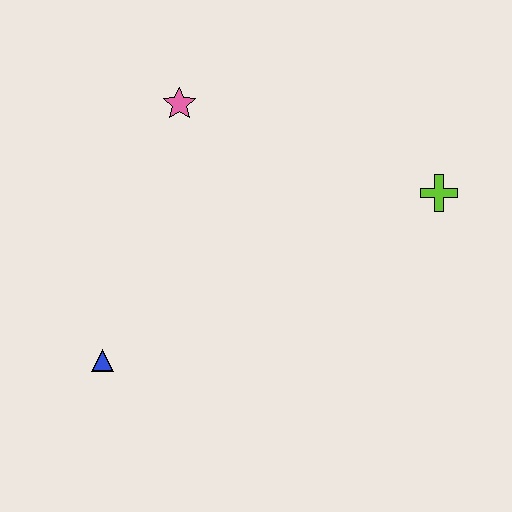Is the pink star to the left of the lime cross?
Yes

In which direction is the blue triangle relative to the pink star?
The blue triangle is below the pink star.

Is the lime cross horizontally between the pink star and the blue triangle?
No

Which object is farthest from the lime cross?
The blue triangle is farthest from the lime cross.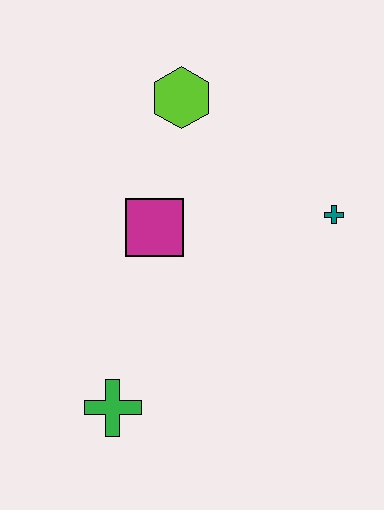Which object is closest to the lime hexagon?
The magenta square is closest to the lime hexagon.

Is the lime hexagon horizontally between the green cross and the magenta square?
No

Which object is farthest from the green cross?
The lime hexagon is farthest from the green cross.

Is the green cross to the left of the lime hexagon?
Yes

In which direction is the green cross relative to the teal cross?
The green cross is to the left of the teal cross.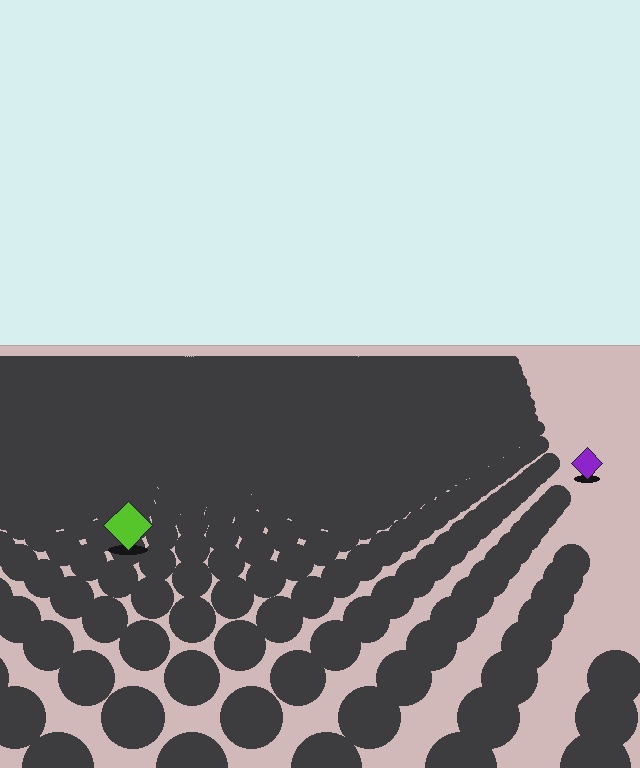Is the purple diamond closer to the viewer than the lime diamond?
No. The lime diamond is closer — you can tell from the texture gradient: the ground texture is coarser near it.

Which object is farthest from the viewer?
The purple diamond is farthest from the viewer. It appears smaller and the ground texture around it is denser.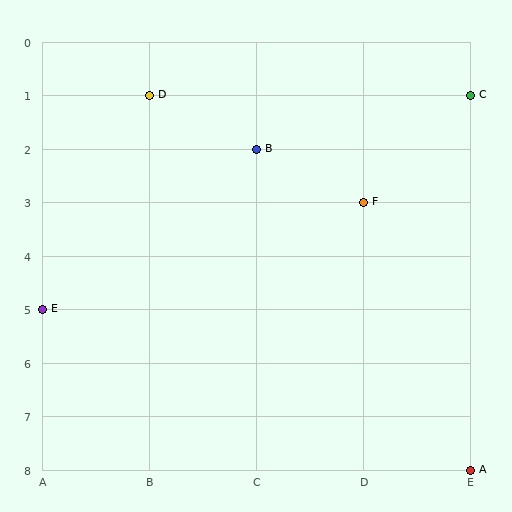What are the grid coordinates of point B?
Point B is at grid coordinates (C, 2).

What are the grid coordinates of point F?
Point F is at grid coordinates (D, 3).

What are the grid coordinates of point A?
Point A is at grid coordinates (E, 8).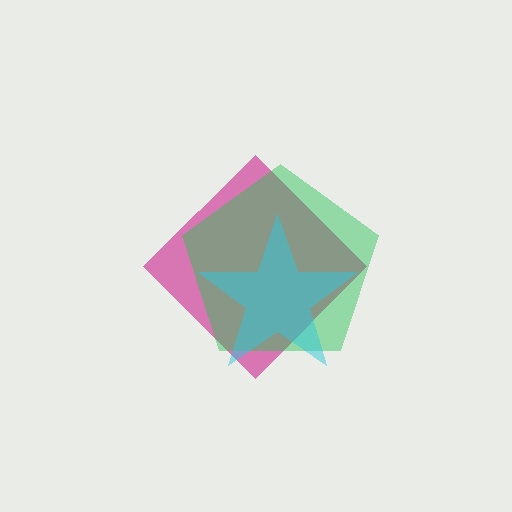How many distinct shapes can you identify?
There are 3 distinct shapes: a magenta diamond, a green pentagon, a cyan star.